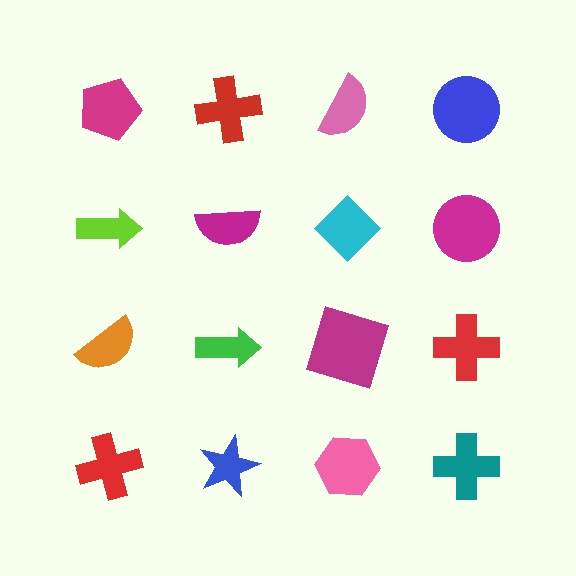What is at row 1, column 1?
A magenta pentagon.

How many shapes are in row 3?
4 shapes.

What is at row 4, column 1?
A red cross.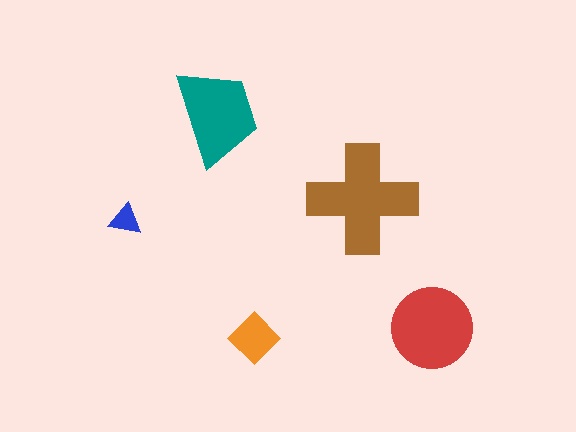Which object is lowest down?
The orange diamond is bottommost.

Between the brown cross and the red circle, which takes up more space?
The brown cross.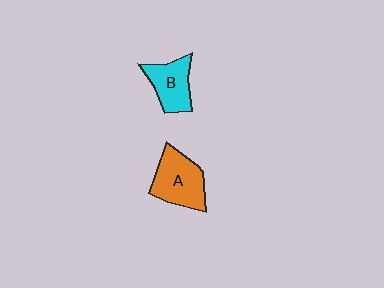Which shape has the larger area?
Shape A (orange).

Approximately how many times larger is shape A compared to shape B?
Approximately 1.3 times.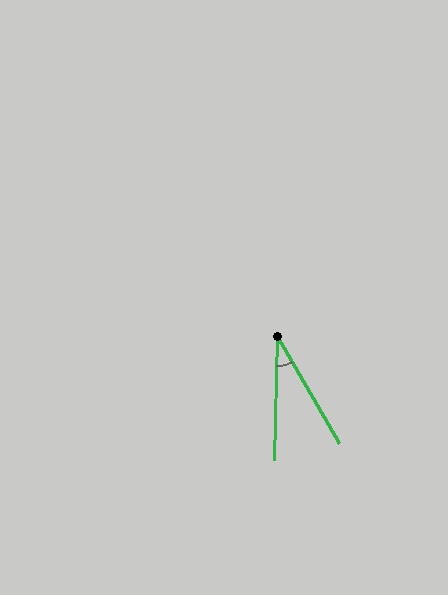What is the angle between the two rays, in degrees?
Approximately 31 degrees.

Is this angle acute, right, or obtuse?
It is acute.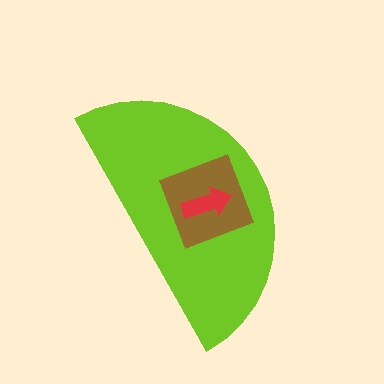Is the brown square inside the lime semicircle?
Yes.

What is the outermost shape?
The lime semicircle.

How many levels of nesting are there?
3.